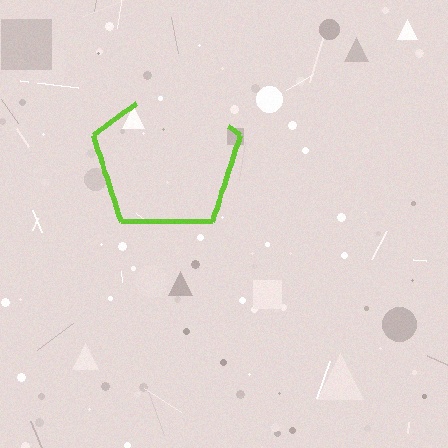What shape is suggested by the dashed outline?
The dashed outline suggests a pentagon.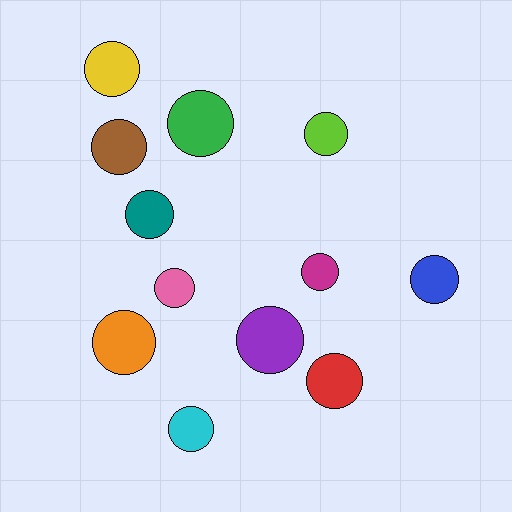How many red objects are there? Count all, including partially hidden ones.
There is 1 red object.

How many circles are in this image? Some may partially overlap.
There are 12 circles.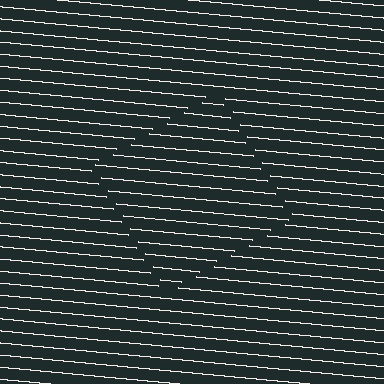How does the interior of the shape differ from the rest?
The interior of the shape contains the same grating, shifted by half a period — the contour is defined by the phase discontinuity where line-ends from the inner and outer gratings abut.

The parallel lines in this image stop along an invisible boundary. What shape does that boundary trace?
An illusory square. The interior of the shape contains the same grating, shifted by half a period — the contour is defined by the phase discontinuity where line-ends from the inner and outer gratings abut.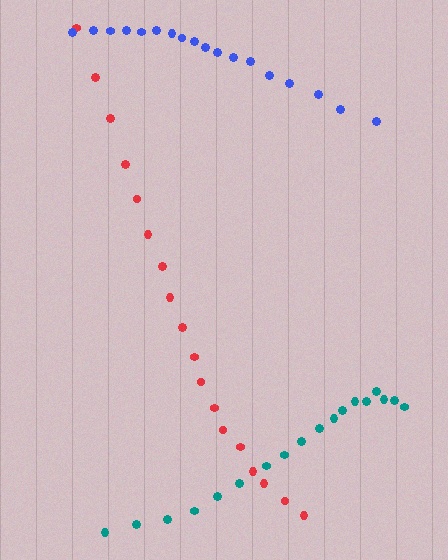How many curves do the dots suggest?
There are 3 distinct paths.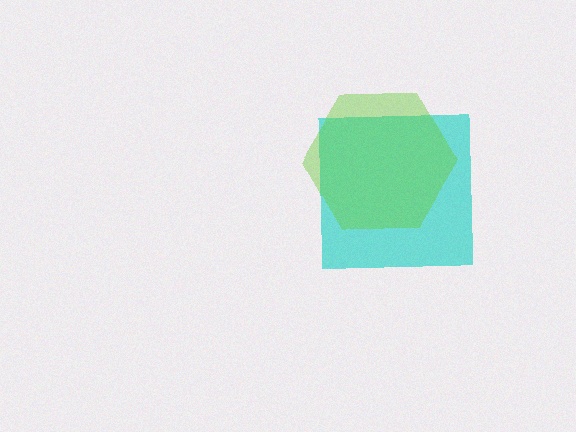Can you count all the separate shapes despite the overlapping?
Yes, there are 2 separate shapes.